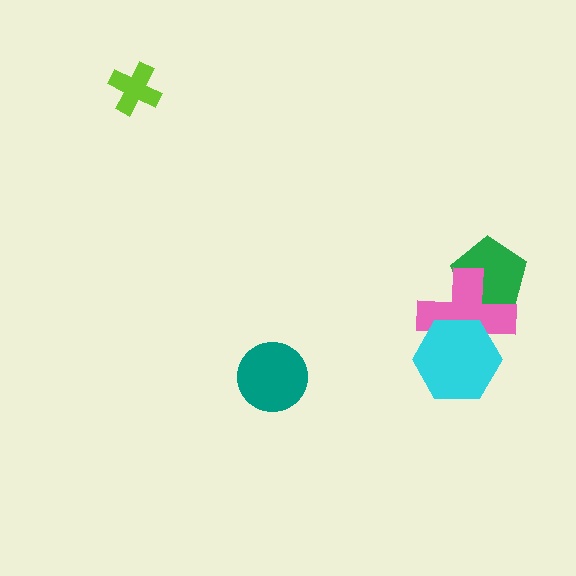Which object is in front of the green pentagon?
The pink cross is in front of the green pentagon.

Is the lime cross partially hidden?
No, no other shape covers it.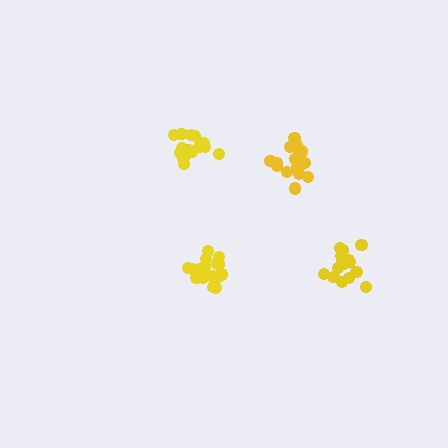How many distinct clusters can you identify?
There are 4 distinct clusters.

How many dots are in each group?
Group 1: 20 dots, Group 2: 18 dots, Group 3: 16 dots, Group 4: 15 dots (69 total).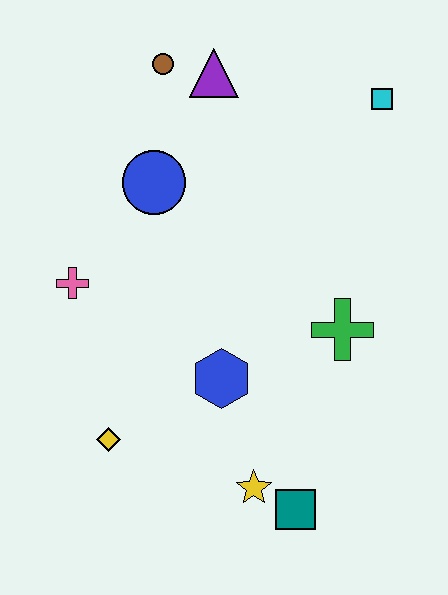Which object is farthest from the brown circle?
The teal square is farthest from the brown circle.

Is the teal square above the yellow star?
No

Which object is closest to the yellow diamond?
The blue hexagon is closest to the yellow diamond.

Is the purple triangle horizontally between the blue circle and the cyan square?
Yes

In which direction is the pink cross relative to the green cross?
The pink cross is to the left of the green cross.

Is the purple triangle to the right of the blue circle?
Yes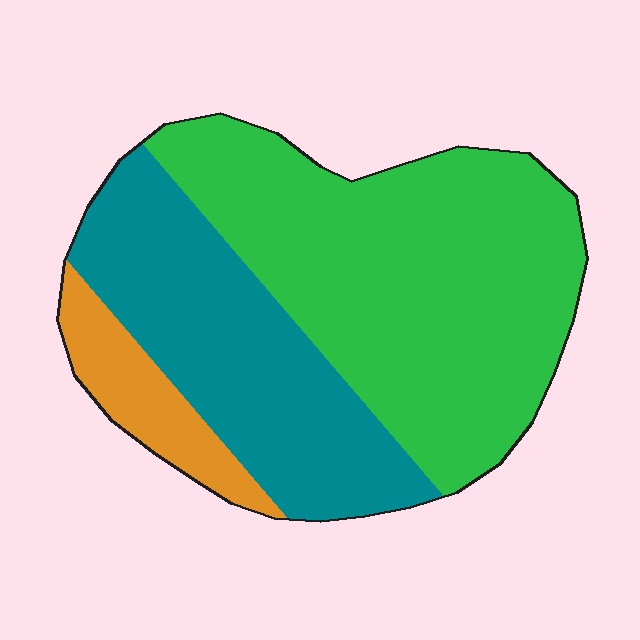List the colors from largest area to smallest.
From largest to smallest: green, teal, orange.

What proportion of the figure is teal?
Teal takes up about one third (1/3) of the figure.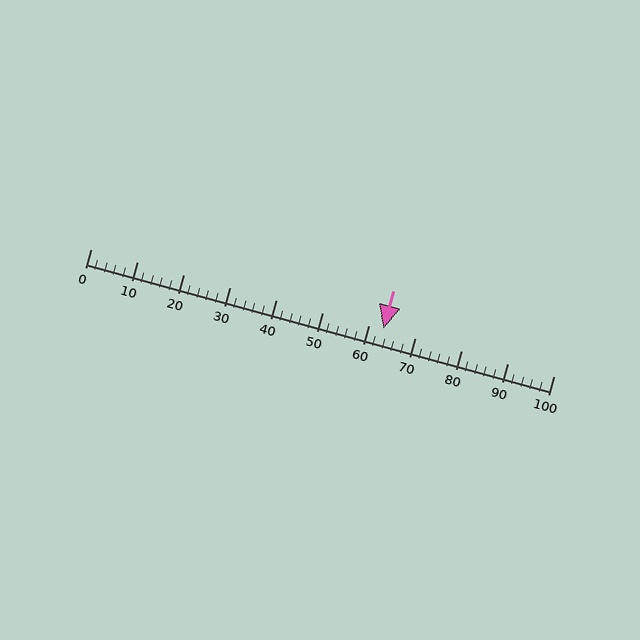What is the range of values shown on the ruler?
The ruler shows values from 0 to 100.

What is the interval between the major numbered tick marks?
The major tick marks are spaced 10 units apart.